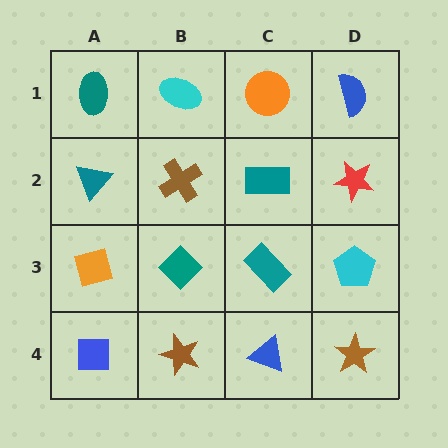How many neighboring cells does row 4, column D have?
2.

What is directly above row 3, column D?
A red star.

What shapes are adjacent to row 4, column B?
A teal diamond (row 3, column B), a blue square (row 4, column A), a blue triangle (row 4, column C).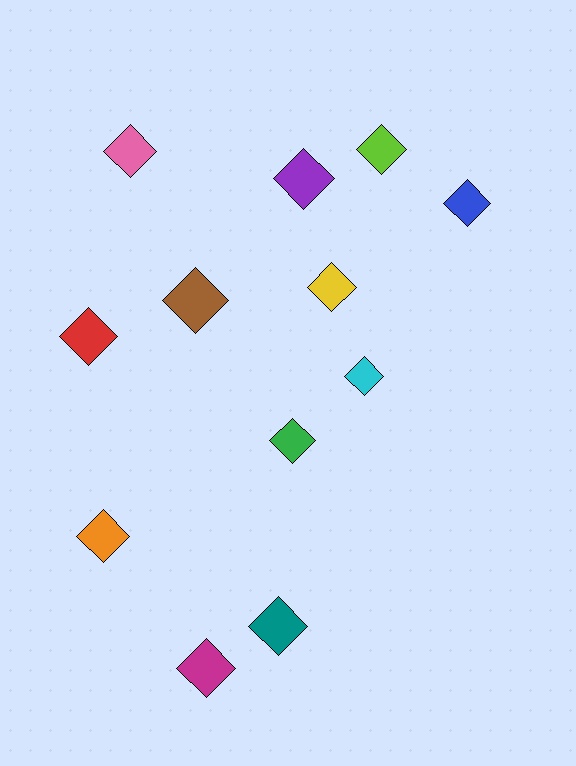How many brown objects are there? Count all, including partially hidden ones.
There is 1 brown object.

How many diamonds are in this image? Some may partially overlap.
There are 12 diamonds.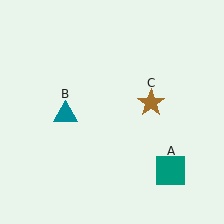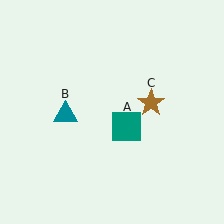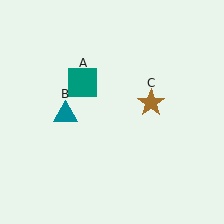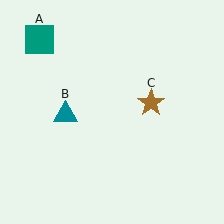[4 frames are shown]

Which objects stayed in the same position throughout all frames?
Teal triangle (object B) and brown star (object C) remained stationary.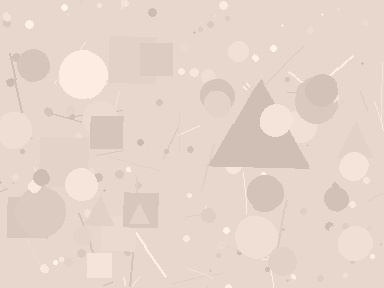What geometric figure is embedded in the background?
A triangle is embedded in the background.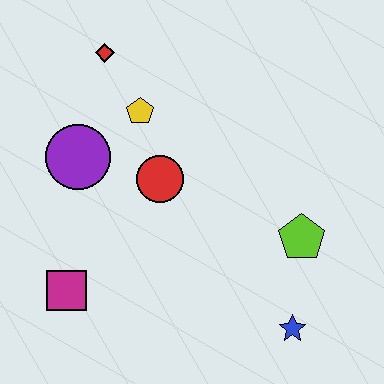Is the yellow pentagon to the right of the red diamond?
Yes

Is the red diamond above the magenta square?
Yes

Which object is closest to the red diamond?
The yellow pentagon is closest to the red diamond.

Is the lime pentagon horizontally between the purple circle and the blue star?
No